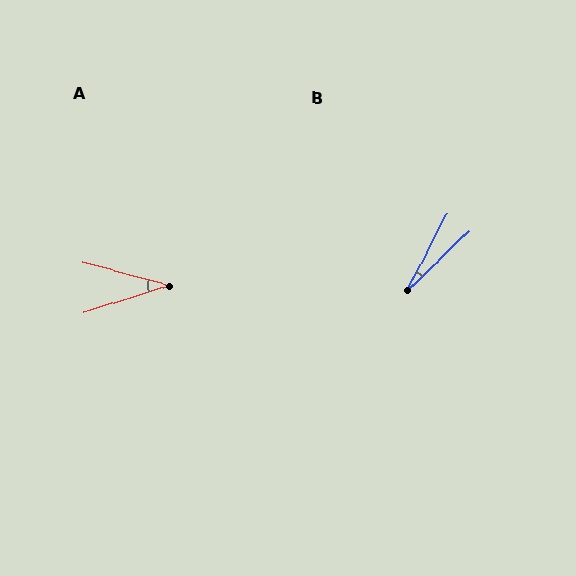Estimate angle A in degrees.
Approximately 33 degrees.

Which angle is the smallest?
B, at approximately 18 degrees.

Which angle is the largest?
A, at approximately 33 degrees.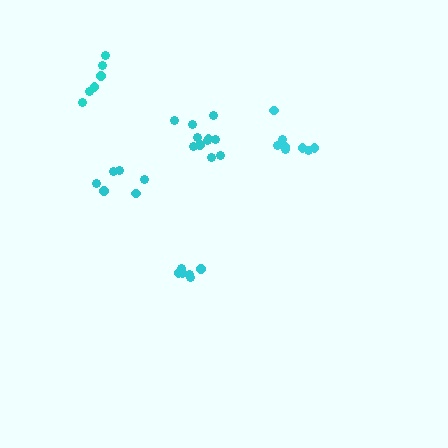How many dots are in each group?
Group 1: 8 dots, Group 2: 6 dots, Group 3: 12 dots, Group 4: 6 dots, Group 5: 6 dots (38 total).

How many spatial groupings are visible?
There are 5 spatial groupings.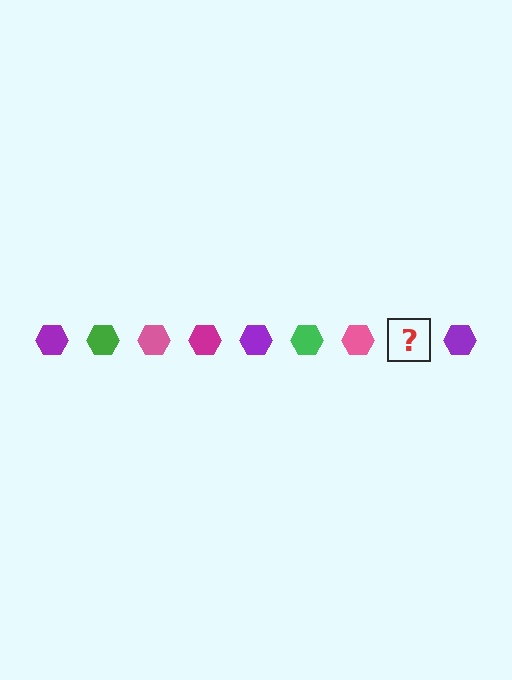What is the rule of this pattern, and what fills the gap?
The rule is that the pattern cycles through purple, green, pink, magenta hexagons. The gap should be filled with a magenta hexagon.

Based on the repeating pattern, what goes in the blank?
The blank should be a magenta hexagon.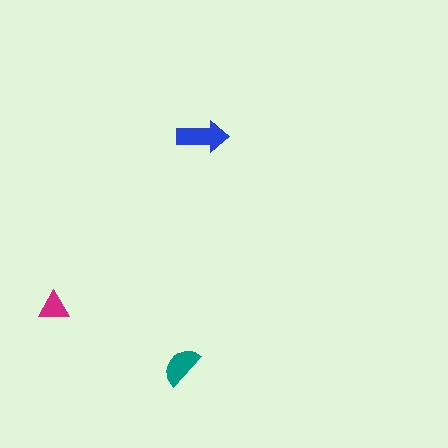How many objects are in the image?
There are 3 objects in the image.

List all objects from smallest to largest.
The magenta triangle, the teal semicircle, the blue arrow.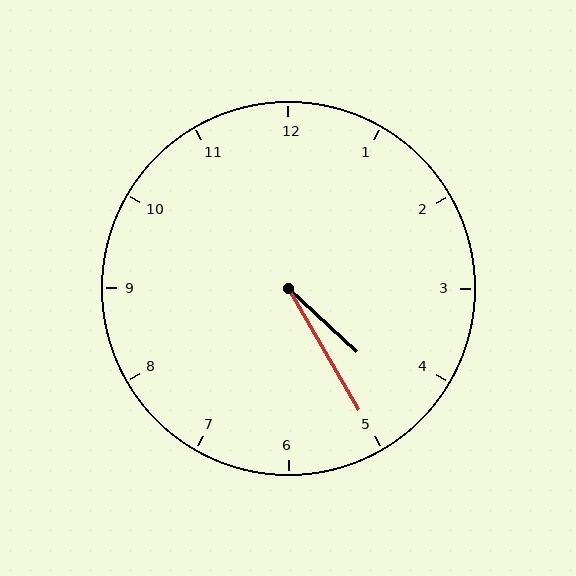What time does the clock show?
4:25.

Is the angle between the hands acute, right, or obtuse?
It is acute.